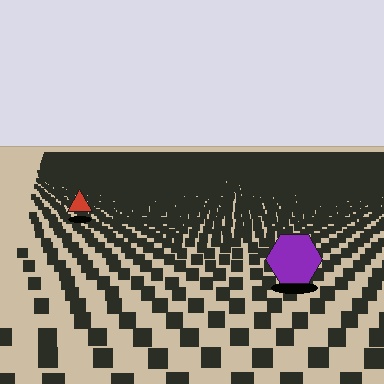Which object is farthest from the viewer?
The red triangle is farthest from the viewer. It appears smaller and the ground texture around it is denser.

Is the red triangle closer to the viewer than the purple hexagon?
No. The purple hexagon is closer — you can tell from the texture gradient: the ground texture is coarser near it.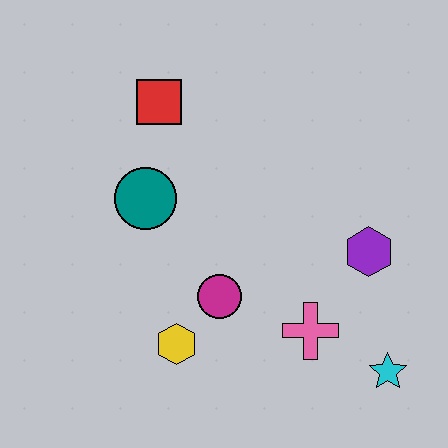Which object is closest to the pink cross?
The cyan star is closest to the pink cross.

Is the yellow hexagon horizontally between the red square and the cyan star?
Yes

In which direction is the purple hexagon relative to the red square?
The purple hexagon is to the right of the red square.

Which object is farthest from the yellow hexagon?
The red square is farthest from the yellow hexagon.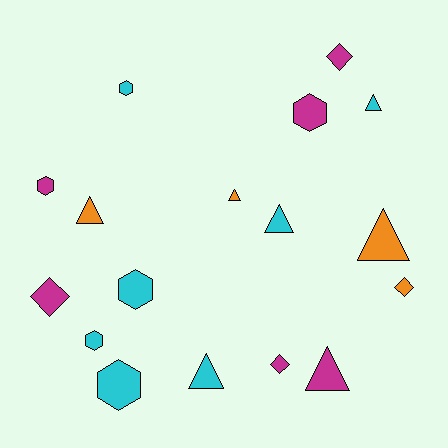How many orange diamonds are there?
There is 1 orange diamond.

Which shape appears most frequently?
Triangle, with 7 objects.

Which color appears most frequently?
Cyan, with 7 objects.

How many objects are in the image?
There are 17 objects.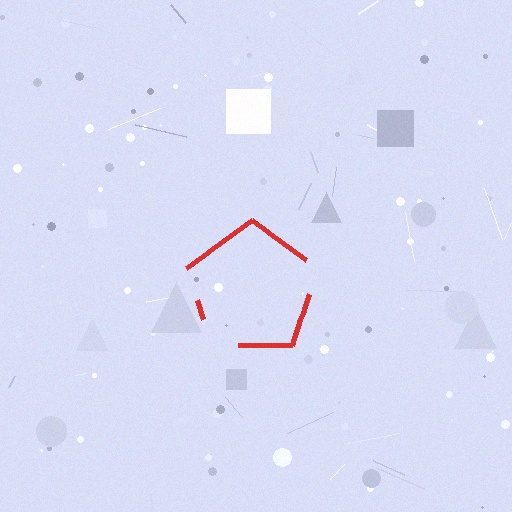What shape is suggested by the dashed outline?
The dashed outline suggests a pentagon.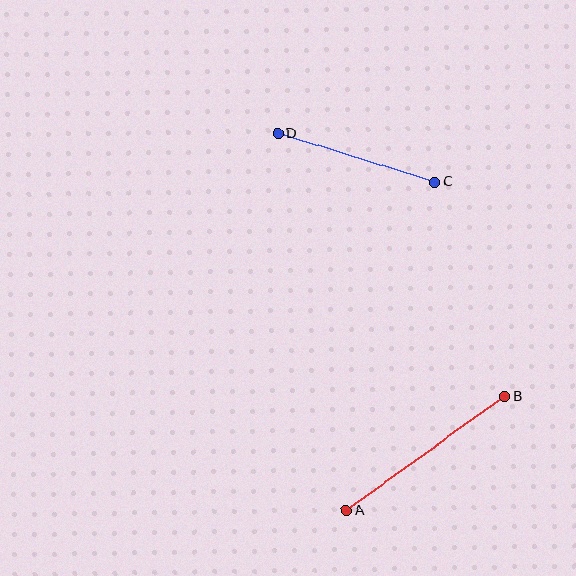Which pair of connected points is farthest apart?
Points A and B are farthest apart.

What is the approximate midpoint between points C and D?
The midpoint is at approximately (356, 158) pixels.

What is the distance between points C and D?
The distance is approximately 165 pixels.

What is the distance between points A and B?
The distance is approximately 195 pixels.